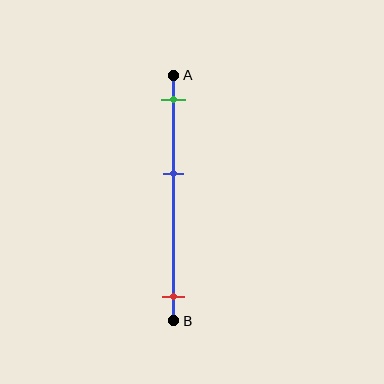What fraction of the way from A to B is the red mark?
The red mark is approximately 90% (0.9) of the way from A to B.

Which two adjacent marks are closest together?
The green and blue marks are the closest adjacent pair.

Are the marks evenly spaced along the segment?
No, the marks are not evenly spaced.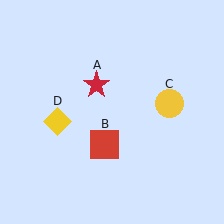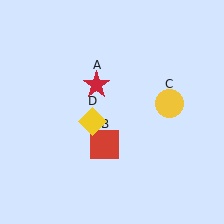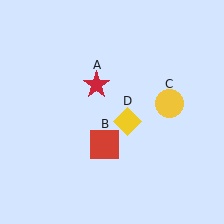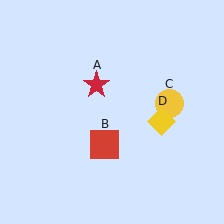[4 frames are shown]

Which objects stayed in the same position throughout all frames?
Red star (object A) and red square (object B) and yellow circle (object C) remained stationary.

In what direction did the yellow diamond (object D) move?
The yellow diamond (object D) moved right.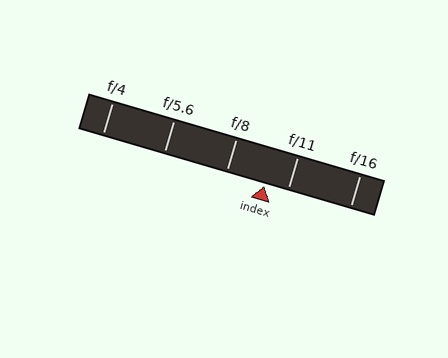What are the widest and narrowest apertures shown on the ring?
The widest aperture shown is f/4 and the narrowest is f/16.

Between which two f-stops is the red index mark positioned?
The index mark is between f/8 and f/11.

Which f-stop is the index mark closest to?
The index mark is closest to f/11.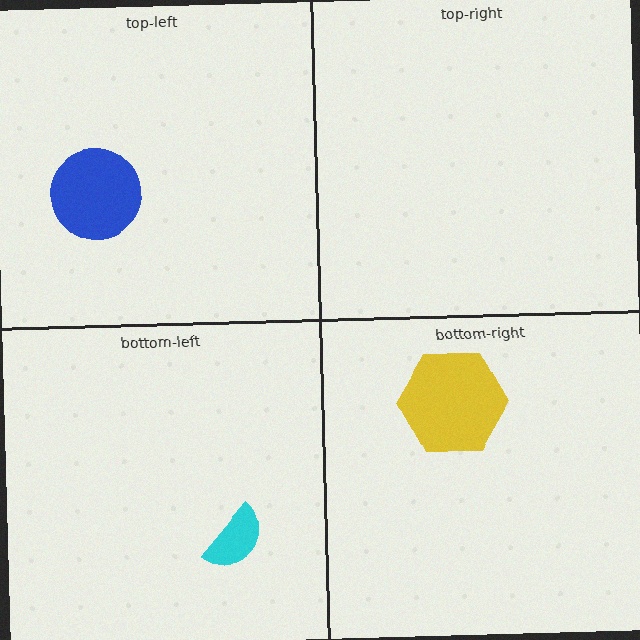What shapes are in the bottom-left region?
The cyan semicircle.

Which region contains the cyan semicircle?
The bottom-left region.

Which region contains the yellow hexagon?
The bottom-right region.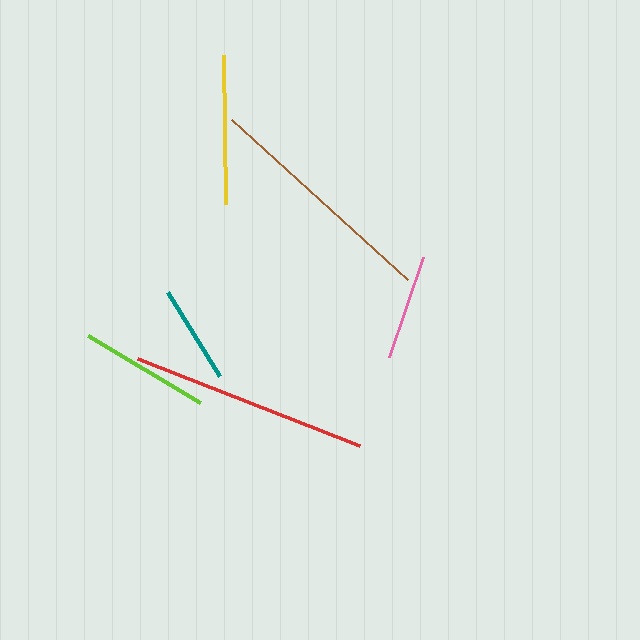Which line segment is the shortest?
The teal line is the shortest at approximately 100 pixels.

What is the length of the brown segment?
The brown segment is approximately 238 pixels long.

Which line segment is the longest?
The red line is the longest at approximately 238 pixels.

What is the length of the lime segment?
The lime segment is approximately 131 pixels long.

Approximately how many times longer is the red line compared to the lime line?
The red line is approximately 1.8 times the length of the lime line.